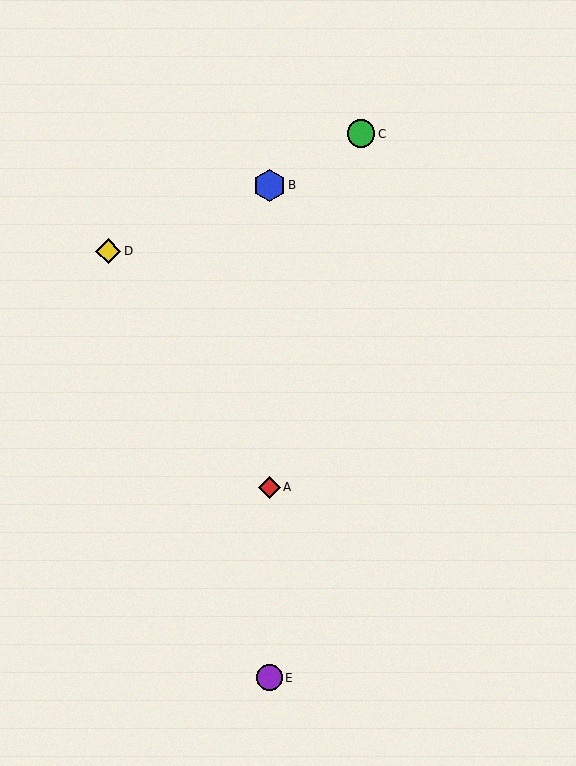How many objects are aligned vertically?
3 objects (A, B, E) are aligned vertically.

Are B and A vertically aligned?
Yes, both are at x≈269.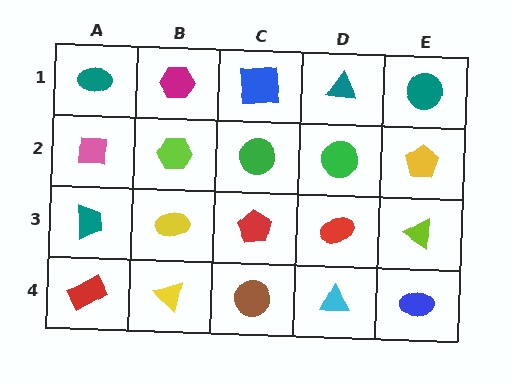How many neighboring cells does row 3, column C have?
4.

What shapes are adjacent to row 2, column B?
A magenta hexagon (row 1, column B), a yellow ellipse (row 3, column B), a pink square (row 2, column A), a green circle (row 2, column C).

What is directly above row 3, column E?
A yellow pentagon.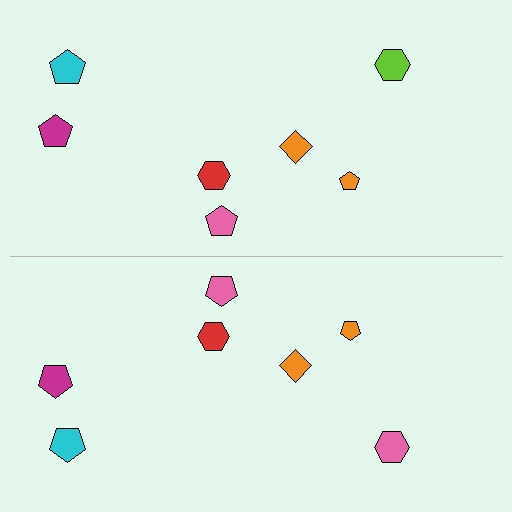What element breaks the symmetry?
The pink hexagon on the bottom side breaks the symmetry — its mirror counterpart is lime.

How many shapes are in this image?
There are 14 shapes in this image.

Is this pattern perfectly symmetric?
No, the pattern is not perfectly symmetric. The pink hexagon on the bottom side breaks the symmetry — its mirror counterpart is lime.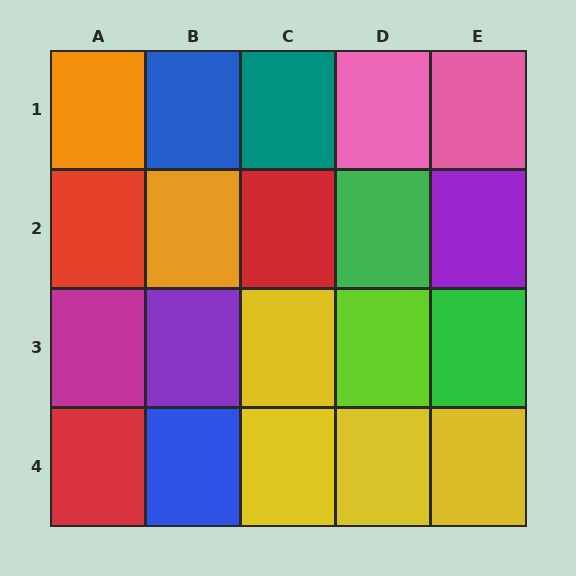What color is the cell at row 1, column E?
Pink.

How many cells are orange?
2 cells are orange.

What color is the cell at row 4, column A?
Red.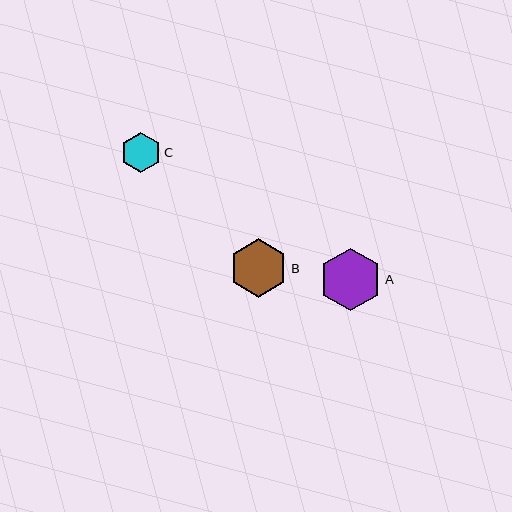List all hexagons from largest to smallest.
From largest to smallest: A, B, C.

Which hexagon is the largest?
Hexagon A is the largest with a size of approximately 63 pixels.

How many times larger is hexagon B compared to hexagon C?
Hexagon B is approximately 1.4 times the size of hexagon C.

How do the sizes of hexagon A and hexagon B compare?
Hexagon A and hexagon B are approximately the same size.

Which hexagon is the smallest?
Hexagon C is the smallest with a size of approximately 41 pixels.